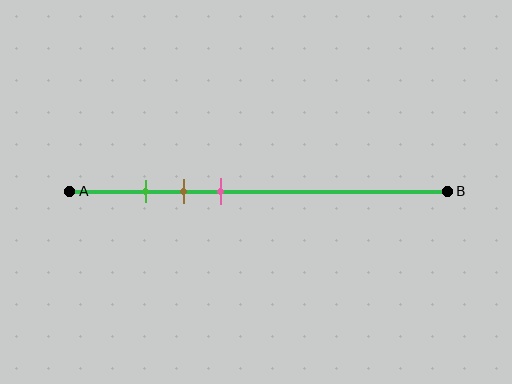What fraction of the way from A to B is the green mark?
The green mark is approximately 20% (0.2) of the way from A to B.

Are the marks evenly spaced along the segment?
Yes, the marks are approximately evenly spaced.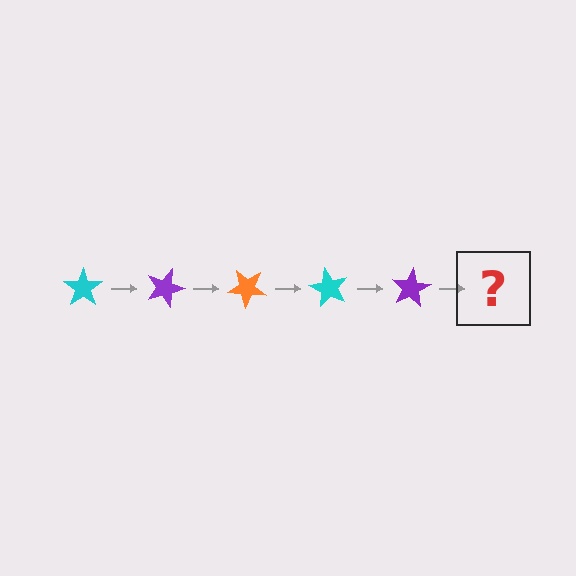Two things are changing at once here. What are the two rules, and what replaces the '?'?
The two rules are that it rotates 20 degrees each step and the color cycles through cyan, purple, and orange. The '?' should be an orange star, rotated 100 degrees from the start.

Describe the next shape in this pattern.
It should be an orange star, rotated 100 degrees from the start.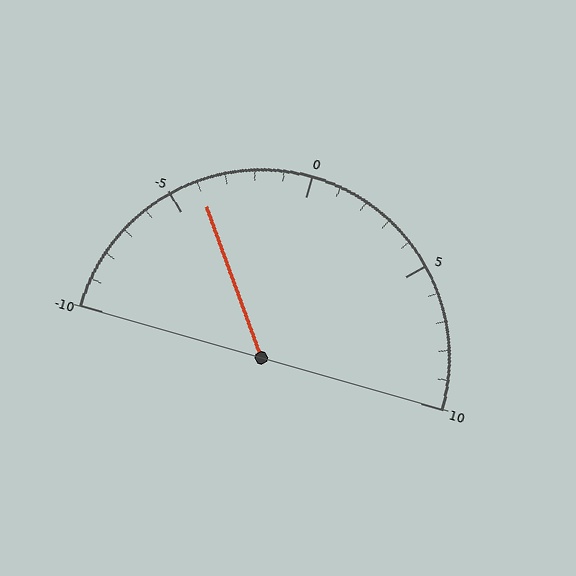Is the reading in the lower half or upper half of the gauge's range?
The reading is in the lower half of the range (-10 to 10).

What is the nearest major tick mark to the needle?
The nearest major tick mark is -5.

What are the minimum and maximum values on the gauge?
The gauge ranges from -10 to 10.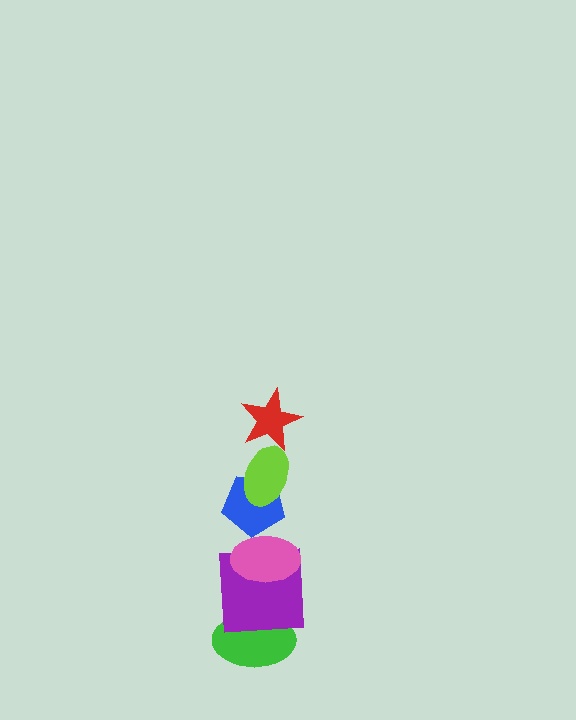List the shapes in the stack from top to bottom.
From top to bottom: the red star, the lime ellipse, the blue pentagon, the pink ellipse, the purple square, the green ellipse.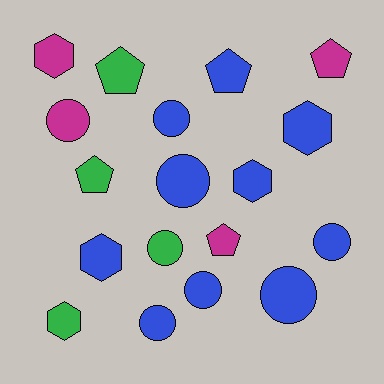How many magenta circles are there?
There is 1 magenta circle.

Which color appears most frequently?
Blue, with 10 objects.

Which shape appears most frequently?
Circle, with 8 objects.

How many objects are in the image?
There are 18 objects.